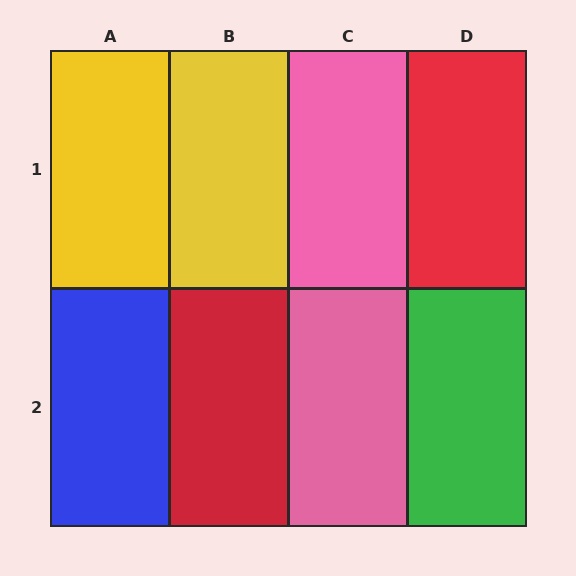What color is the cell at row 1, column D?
Red.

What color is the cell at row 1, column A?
Yellow.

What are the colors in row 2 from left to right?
Blue, red, pink, green.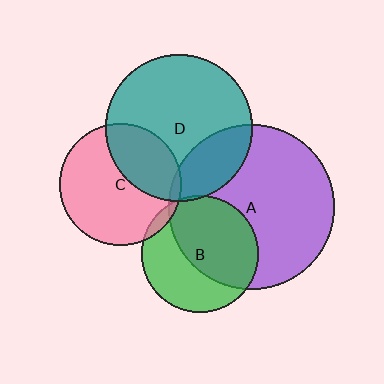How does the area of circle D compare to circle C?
Approximately 1.4 times.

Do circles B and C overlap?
Yes.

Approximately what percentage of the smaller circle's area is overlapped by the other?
Approximately 5%.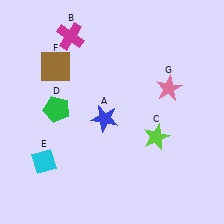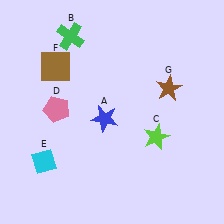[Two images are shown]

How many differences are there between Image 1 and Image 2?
There are 3 differences between the two images.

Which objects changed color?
B changed from magenta to green. D changed from green to pink. G changed from pink to brown.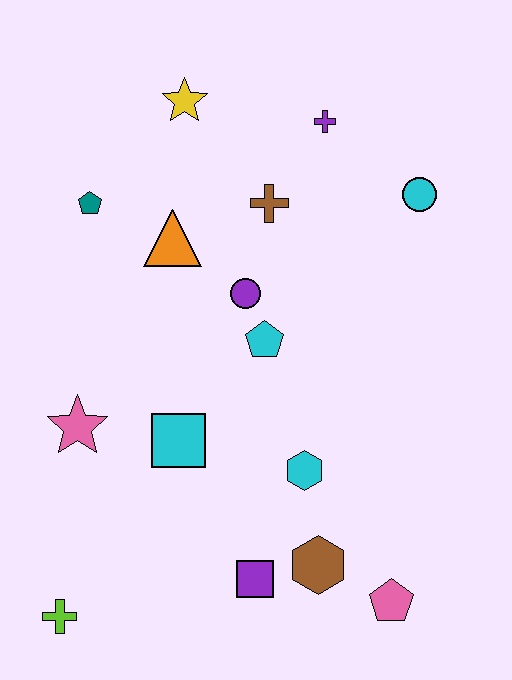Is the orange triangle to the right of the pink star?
Yes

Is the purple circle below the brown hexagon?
No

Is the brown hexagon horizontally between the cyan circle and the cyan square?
Yes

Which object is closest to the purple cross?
The brown cross is closest to the purple cross.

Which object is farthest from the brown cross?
The lime cross is farthest from the brown cross.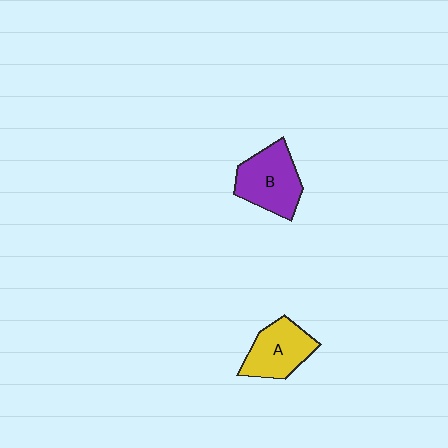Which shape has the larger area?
Shape B (purple).